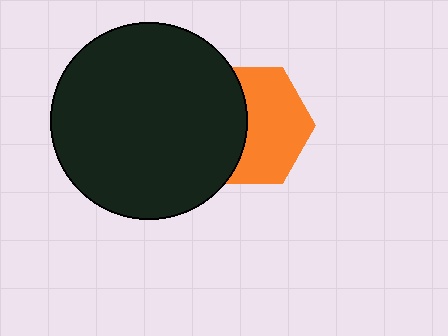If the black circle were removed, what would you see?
You would see the complete orange hexagon.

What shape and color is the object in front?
The object in front is a black circle.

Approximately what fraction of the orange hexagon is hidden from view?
Roughly 43% of the orange hexagon is hidden behind the black circle.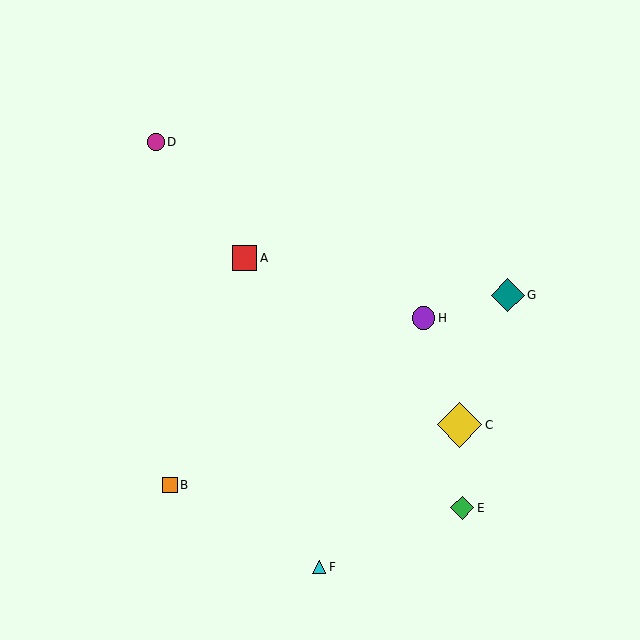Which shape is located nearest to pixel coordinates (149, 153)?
The magenta circle (labeled D) at (156, 142) is nearest to that location.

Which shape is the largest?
The yellow diamond (labeled C) is the largest.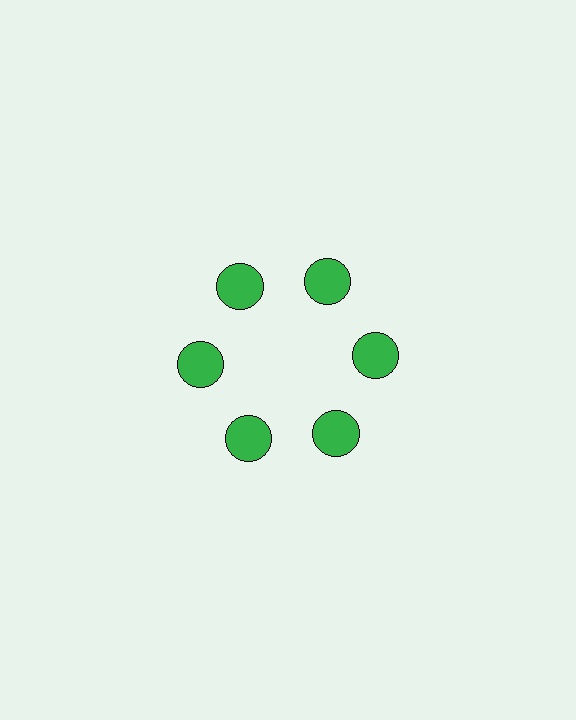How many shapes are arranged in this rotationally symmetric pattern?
There are 6 shapes, arranged in 6 groups of 1.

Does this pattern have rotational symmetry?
Yes, this pattern has 6-fold rotational symmetry. It looks the same after rotating 60 degrees around the center.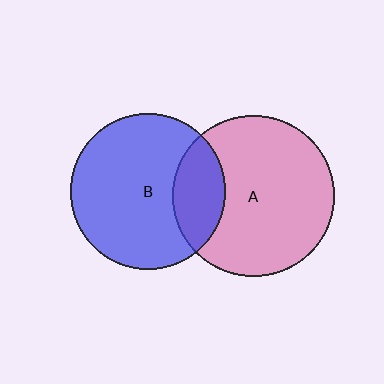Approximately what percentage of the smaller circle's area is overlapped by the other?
Approximately 25%.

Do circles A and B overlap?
Yes.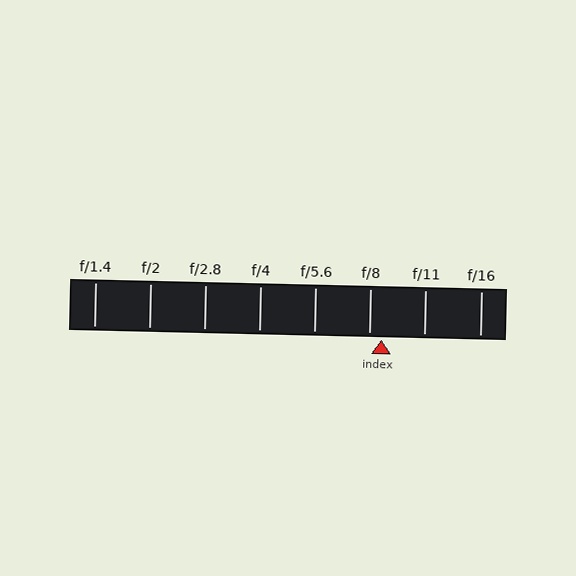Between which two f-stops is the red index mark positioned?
The index mark is between f/8 and f/11.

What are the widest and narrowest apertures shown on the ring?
The widest aperture shown is f/1.4 and the narrowest is f/16.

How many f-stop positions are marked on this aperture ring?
There are 8 f-stop positions marked.